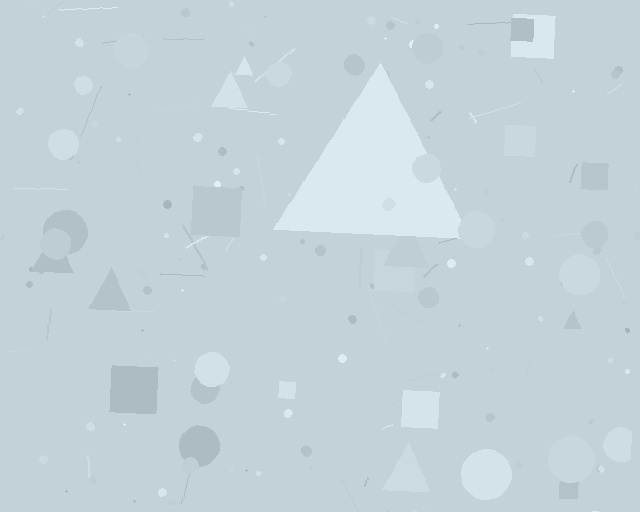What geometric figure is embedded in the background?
A triangle is embedded in the background.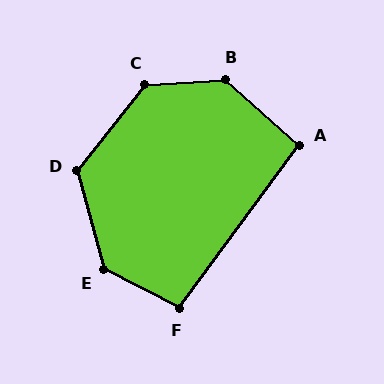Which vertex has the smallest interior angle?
A, at approximately 95 degrees.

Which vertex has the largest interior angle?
B, at approximately 135 degrees.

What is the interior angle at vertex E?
Approximately 133 degrees (obtuse).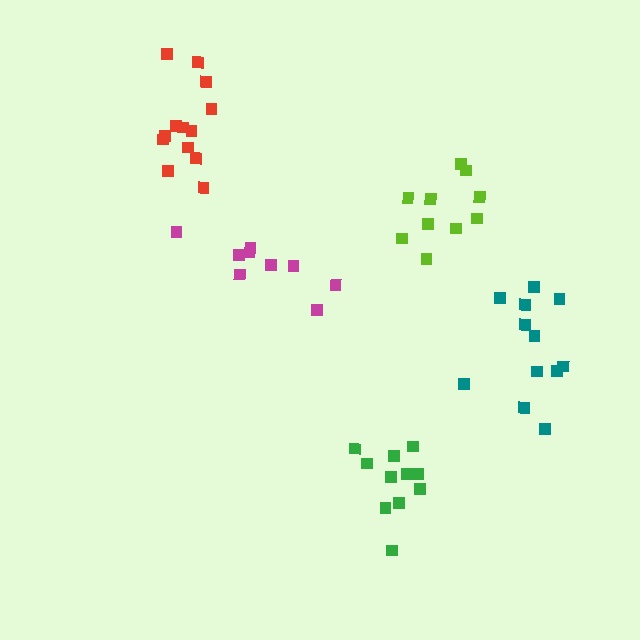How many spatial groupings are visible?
There are 5 spatial groupings.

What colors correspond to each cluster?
The clusters are colored: lime, green, magenta, red, teal.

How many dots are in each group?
Group 1: 10 dots, Group 2: 11 dots, Group 3: 9 dots, Group 4: 14 dots, Group 5: 12 dots (56 total).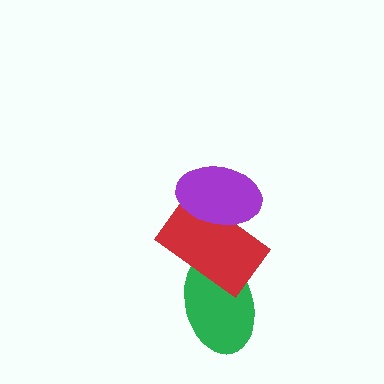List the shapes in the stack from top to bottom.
From top to bottom: the purple ellipse, the red rectangle, the green ellipse.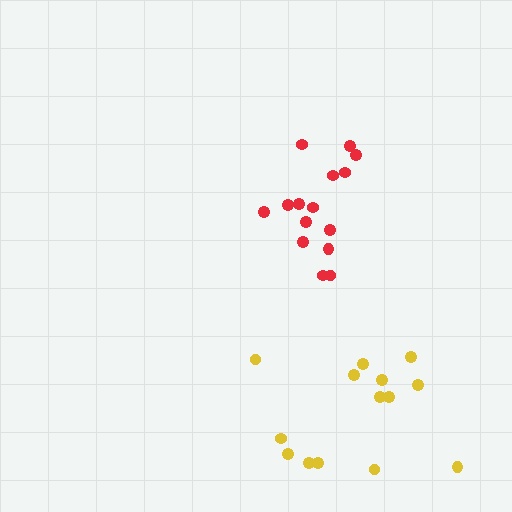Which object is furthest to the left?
The red cluster is leftmost.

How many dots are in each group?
Group 1: 14 dots, Group 2: 15 dots (29 total).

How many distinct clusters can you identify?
There are 2 distinct clusters.